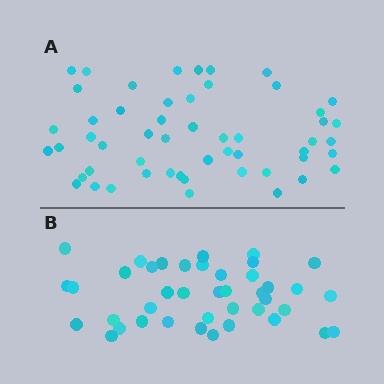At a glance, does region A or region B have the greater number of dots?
Region A (the top region) has more dots.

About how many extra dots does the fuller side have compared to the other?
Region A has roughly 12 or so more dots than region B.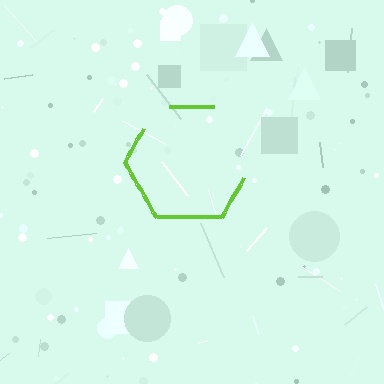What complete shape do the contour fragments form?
The contour fragments form a hexagon.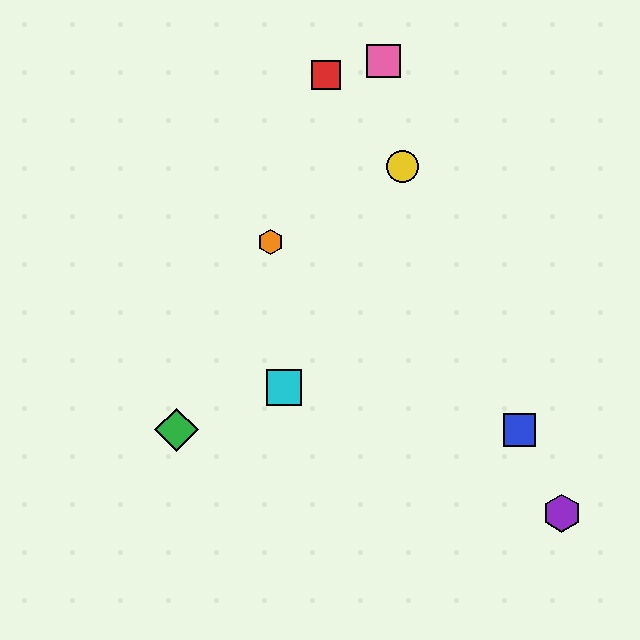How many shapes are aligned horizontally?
2 shapes (the blue square, the green diamond) are aligned horizontally.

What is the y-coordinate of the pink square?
The pink square is at y≈61.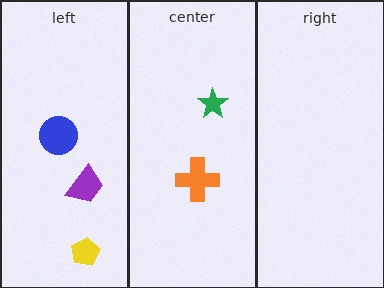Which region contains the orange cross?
The center region.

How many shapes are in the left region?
3.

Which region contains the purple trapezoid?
The left region.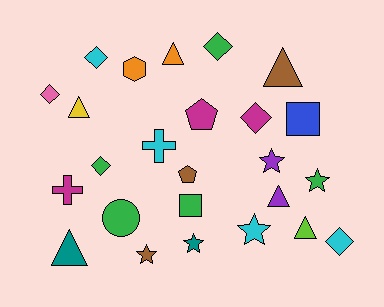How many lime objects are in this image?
There is 1 lime object.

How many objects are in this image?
There are 25 objects.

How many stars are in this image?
There are 5 stars.